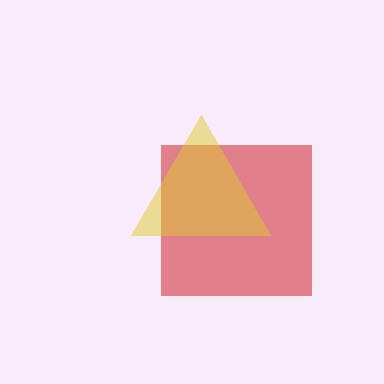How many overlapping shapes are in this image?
There are 2 overlapping shapes in the image.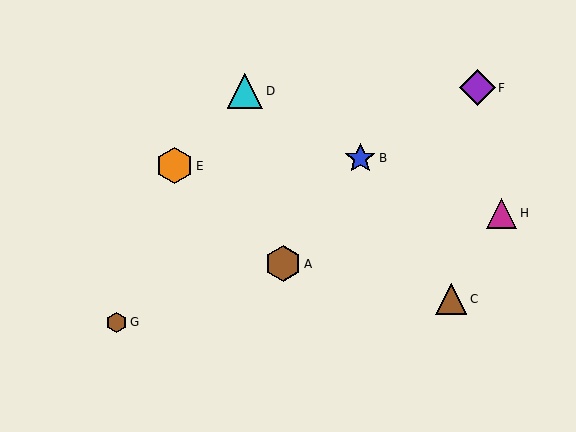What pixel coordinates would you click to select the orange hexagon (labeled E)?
Click at (175, 166) to select the orange hexagon E.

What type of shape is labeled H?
Shape H is a magenta triangle.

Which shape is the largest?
The orange hexagon (labeled E) is the largest.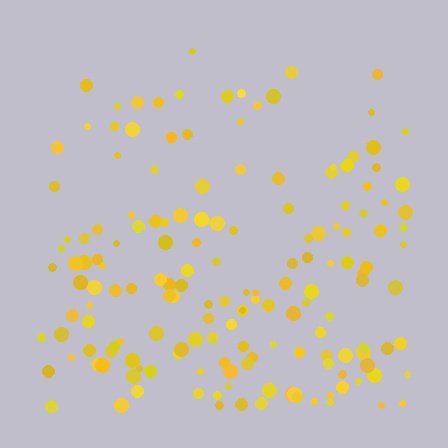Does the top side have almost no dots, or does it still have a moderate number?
Still a moderate number, just noticeably fewer than the bottom.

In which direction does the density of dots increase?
From top to bottom, with the bottom side densest.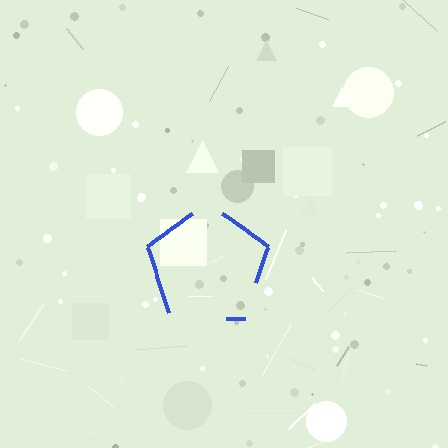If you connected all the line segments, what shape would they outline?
They would outline a pentagon.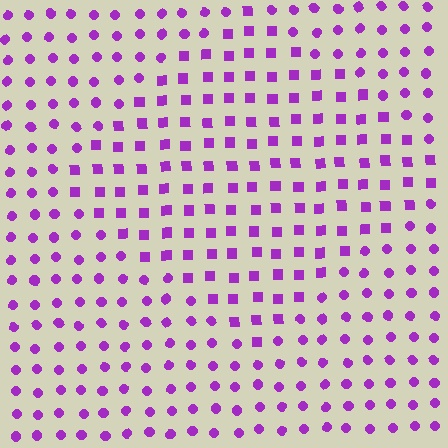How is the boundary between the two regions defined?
The boundary is defined by a change in element shape: squares inside vs. circles outside. All elements share the same color and spacing.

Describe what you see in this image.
The image is filled with small purple elements arranged in a uniform grid. A diamond-shaped region contains squares, while the surrounding area contains circles. The boundary is defined purely by the change in element shape.